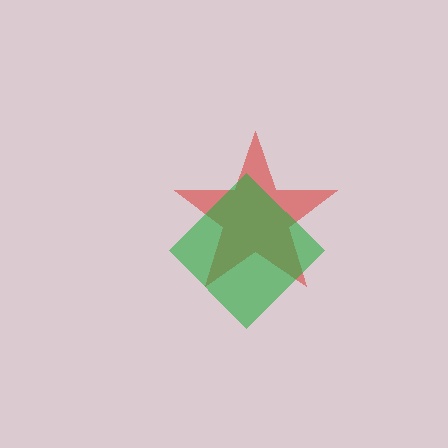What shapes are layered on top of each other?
The layered shapes are: a red star, a green diamond.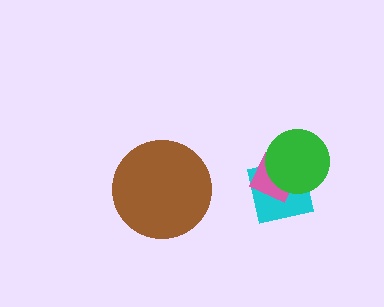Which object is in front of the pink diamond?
The green circle is in front of the pink diamond.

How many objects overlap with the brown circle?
0 objects overlap with the brown circle.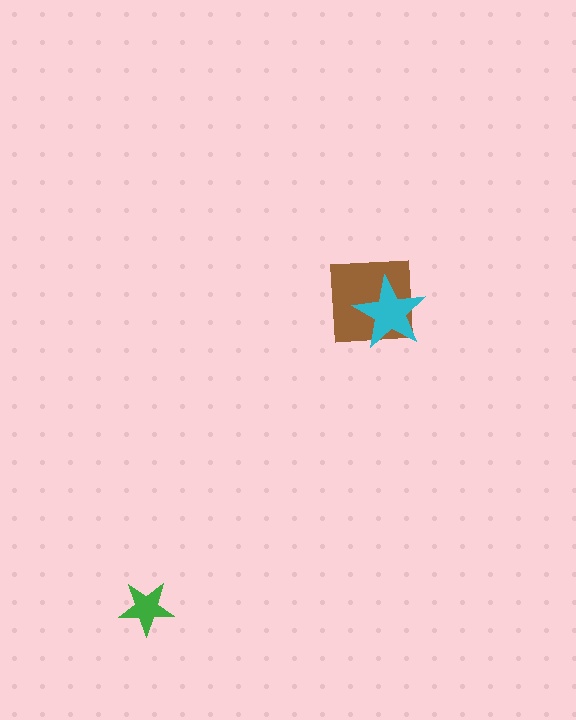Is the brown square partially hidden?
Yes, it is partially covered by another shape.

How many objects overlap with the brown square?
1 object overlaps with the brown square.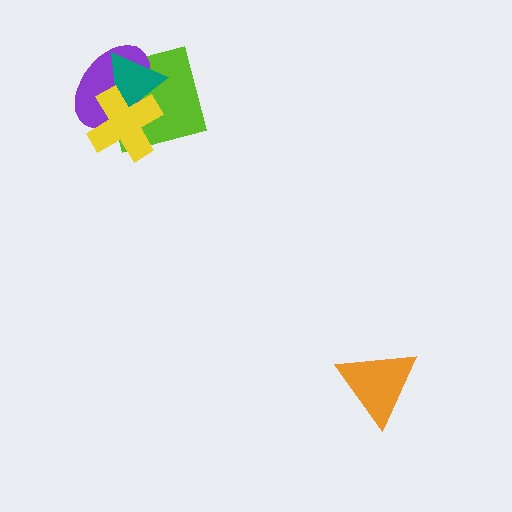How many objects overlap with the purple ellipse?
3 objects overlap with the purple ellipse.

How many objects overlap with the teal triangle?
3 objects overlap with the teal triangle.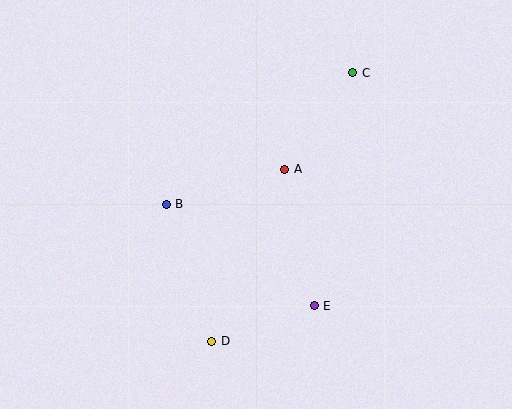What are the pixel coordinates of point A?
Point A is at (285, 169).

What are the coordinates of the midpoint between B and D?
The midpoint between B and D is at (189, 273).